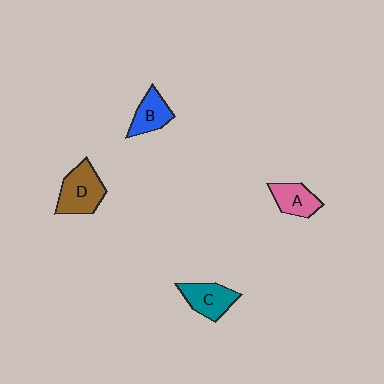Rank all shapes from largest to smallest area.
From largest to smallest: D (brown), C (teal), B (blue), A (pink).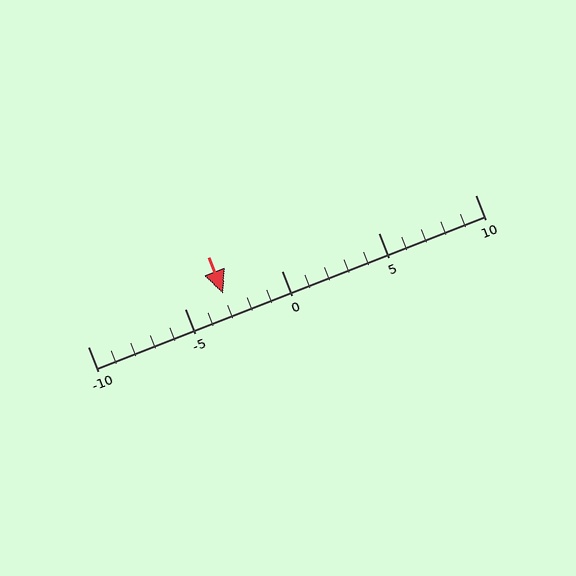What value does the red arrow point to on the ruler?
The red arrow points to approximately -3.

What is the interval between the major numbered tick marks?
The major tick marks are spaced 5 units apart.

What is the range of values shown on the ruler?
The ruler shows values from -10 to 10.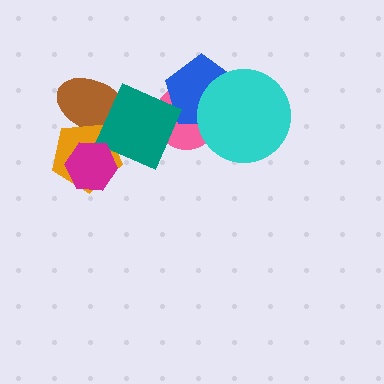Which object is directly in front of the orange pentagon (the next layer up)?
The teal diamond is directly in front of the orange pentagon.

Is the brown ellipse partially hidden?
Yes, it is partially covered by another shape.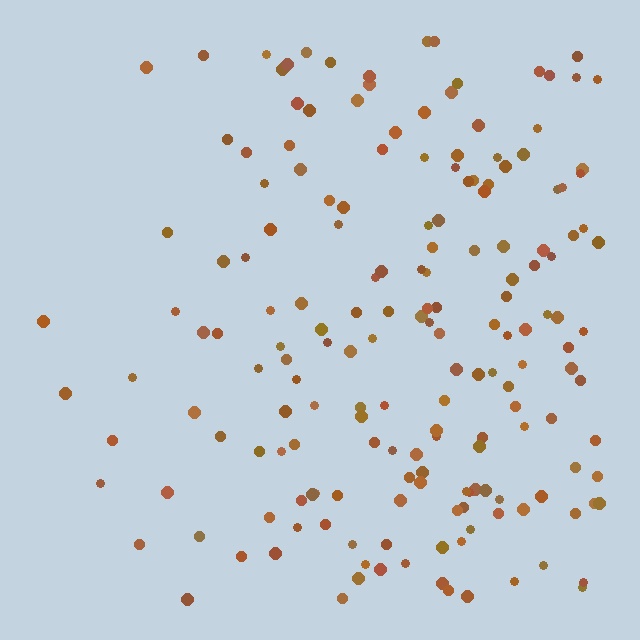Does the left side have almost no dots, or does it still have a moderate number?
Still a moderate number, just noticeably fewer than the right.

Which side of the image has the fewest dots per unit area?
The left.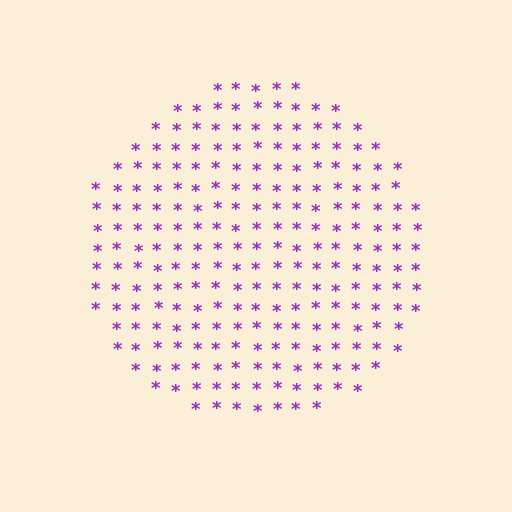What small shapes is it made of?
It is made of small asterisks.